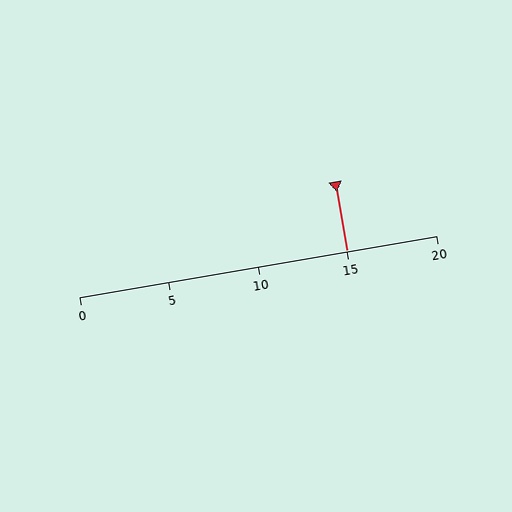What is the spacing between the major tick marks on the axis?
The major ticks are spaced 5 apart.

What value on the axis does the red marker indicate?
The marker indicates approximately 15.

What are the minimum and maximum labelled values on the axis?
The axis runs from 0 to 20.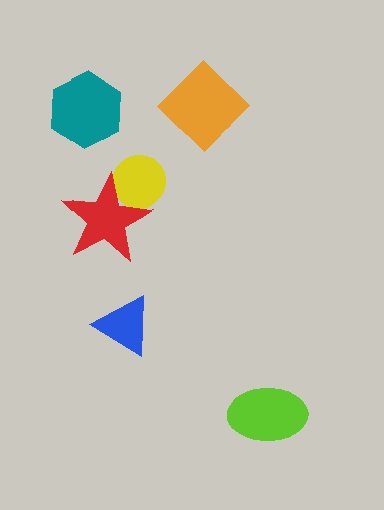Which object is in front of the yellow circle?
The red star is in front of the yellow circle.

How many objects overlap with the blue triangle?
0 objects overlap with the blue triangle.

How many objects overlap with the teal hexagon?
0 objects overlap with the teal hexagon.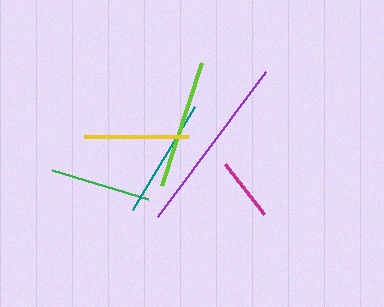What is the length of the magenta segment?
The magenta segment is approximately 63 pixels long.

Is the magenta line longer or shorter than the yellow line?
The yellow line is longer than the magenta line.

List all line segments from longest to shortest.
From longest to shortest: purple, lime, teal, yellow, green, magenta.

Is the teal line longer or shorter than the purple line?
The purple line is longer than the teal line.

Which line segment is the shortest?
The magenta line is the shortest at approximately 63 pixels.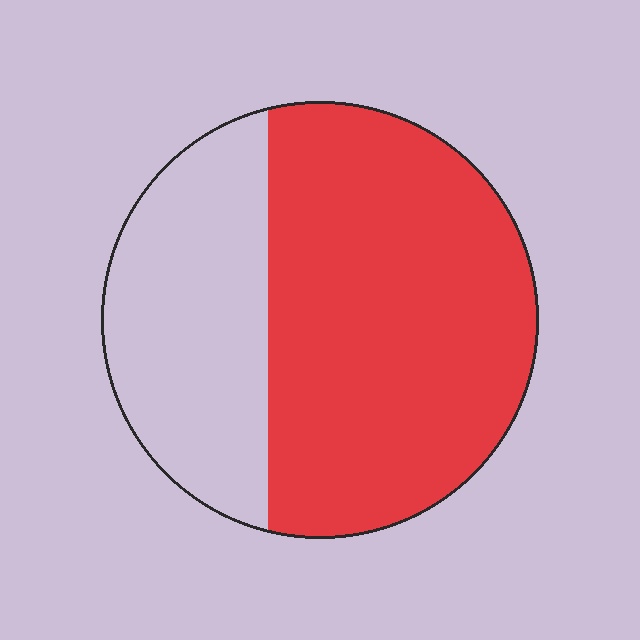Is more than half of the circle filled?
Yes.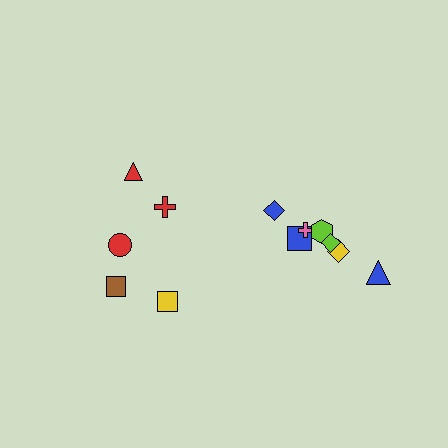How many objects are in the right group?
There are 7 objects.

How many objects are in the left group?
There are 5 objects.